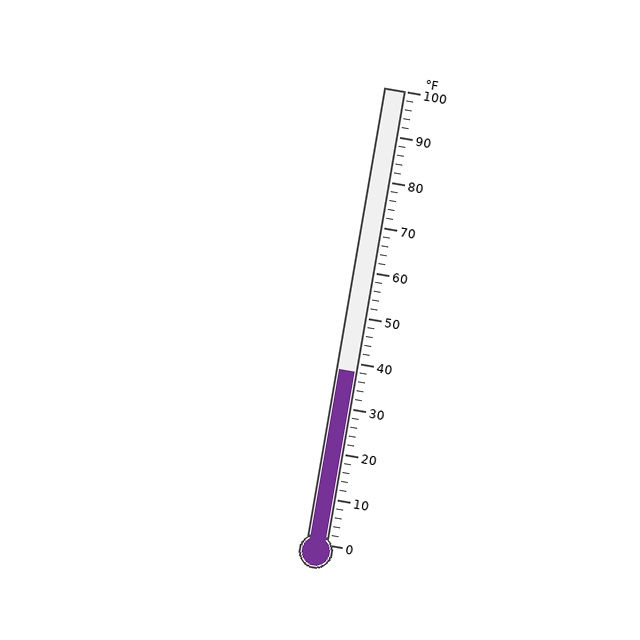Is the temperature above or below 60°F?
The temperature is below 60°F.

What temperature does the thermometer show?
The thermometer shows approximately 38°F.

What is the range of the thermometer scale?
The thermometer scale ranges from 0°F to 100°F.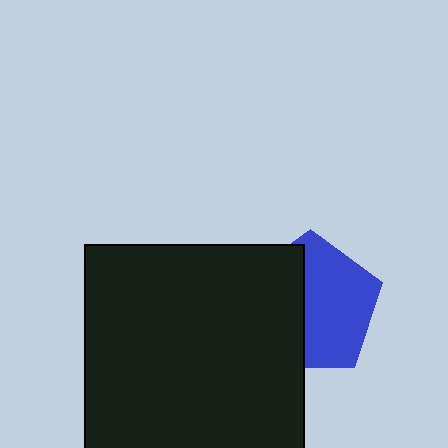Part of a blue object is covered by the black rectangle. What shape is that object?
It is a pentagon.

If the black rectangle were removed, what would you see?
You would see the complete blue pentagon.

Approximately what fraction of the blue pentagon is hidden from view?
Roughly 45% of the blue pentagon is hidden behind the black rectangle.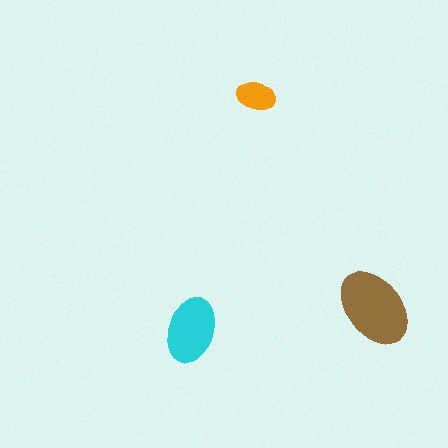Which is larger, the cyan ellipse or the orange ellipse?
The cyan one.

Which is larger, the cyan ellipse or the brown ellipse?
The brown one.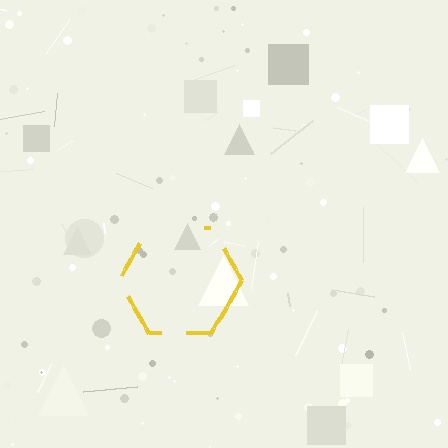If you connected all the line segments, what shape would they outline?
They would outline a hexagon.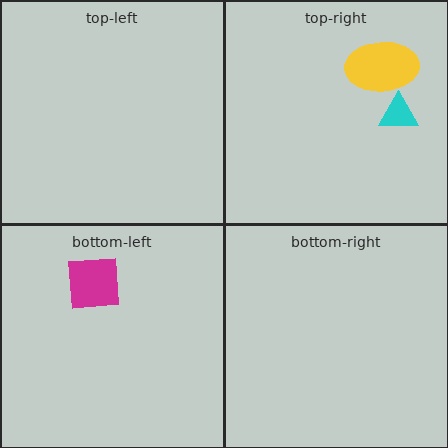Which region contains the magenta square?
The bottom-left region.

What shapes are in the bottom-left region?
The magenta square.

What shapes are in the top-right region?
The yellow ellipse, the cyan triangle.